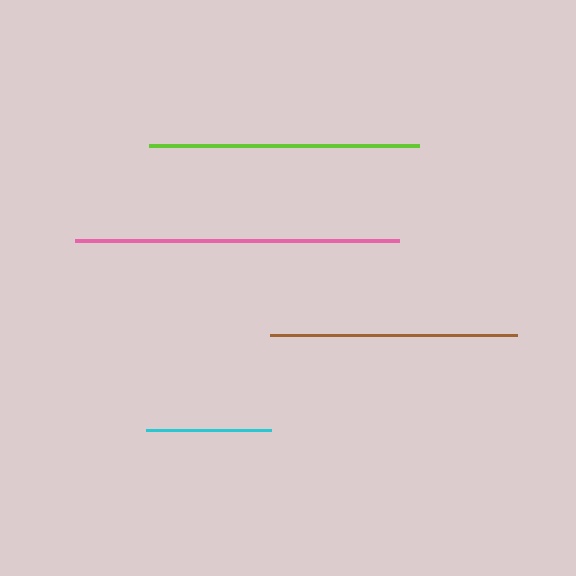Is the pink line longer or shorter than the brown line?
The pink line is longer than the brown line.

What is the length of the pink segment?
The pink segment is approximately 323 pixels long.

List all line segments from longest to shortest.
From longest to shortest: pink, lime, brown, cyan.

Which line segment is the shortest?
The cyan line is the shortest at approximately 126 pixels.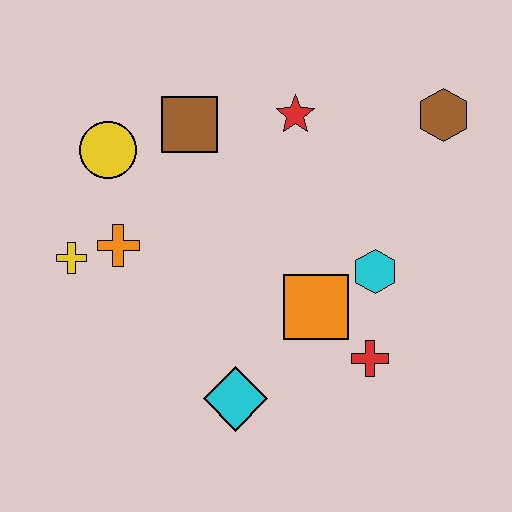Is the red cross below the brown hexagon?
Yes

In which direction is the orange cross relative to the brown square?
The orange cross is below the brown square.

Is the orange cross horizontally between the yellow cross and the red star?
Yes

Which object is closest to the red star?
The brown square is closest to the red star.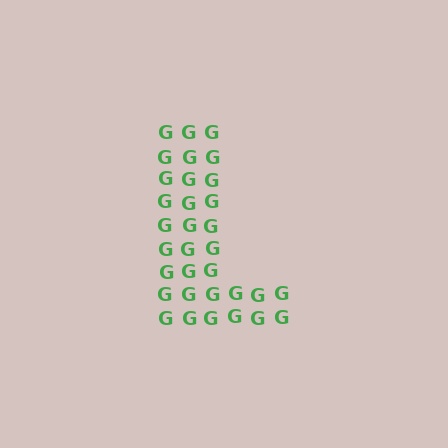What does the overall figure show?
The overall figure shows the letter L.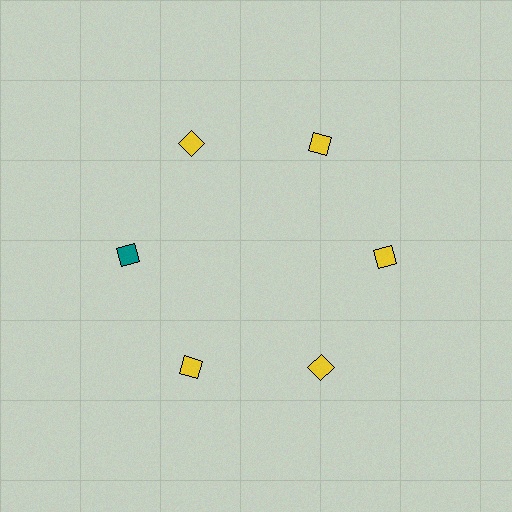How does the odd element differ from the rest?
It has a different color: teal instead of yellow.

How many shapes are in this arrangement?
There are 6 shapes arranged in a ring pattern.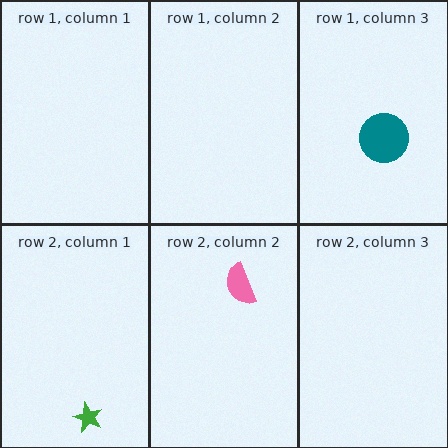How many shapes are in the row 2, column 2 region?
1.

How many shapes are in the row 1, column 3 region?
1.